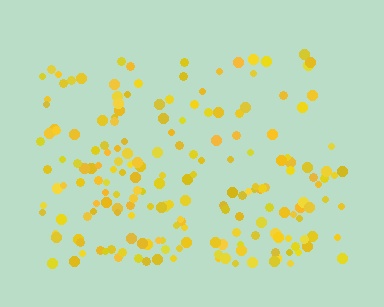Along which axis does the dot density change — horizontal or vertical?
Vertical.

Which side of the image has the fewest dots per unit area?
The top.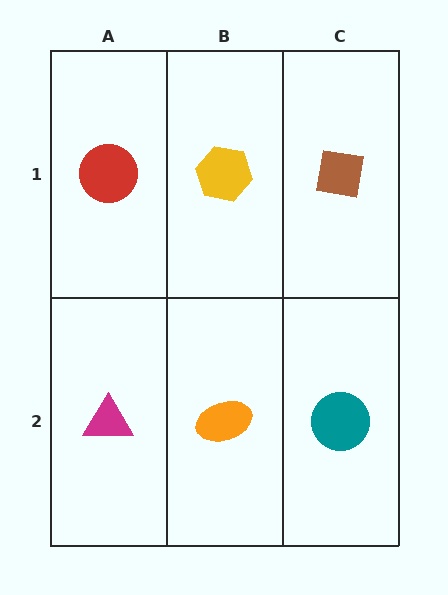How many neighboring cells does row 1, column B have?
3.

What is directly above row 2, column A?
A red circle.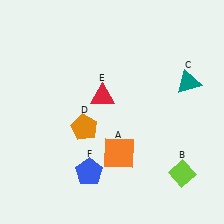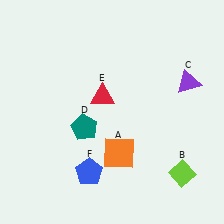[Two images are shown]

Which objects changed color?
C changed from teal to purple. D changed from orange to teal.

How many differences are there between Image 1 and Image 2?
There are 2 differences between the two images.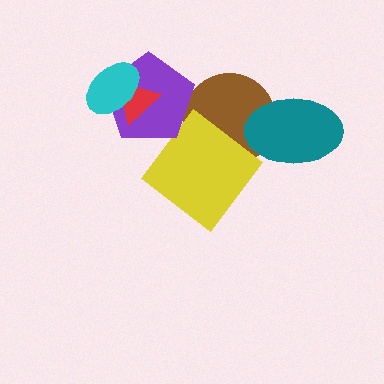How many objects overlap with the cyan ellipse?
2 objects overlap with the cyan ellipse.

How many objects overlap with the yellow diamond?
1 object overlaps with the yellow diamond.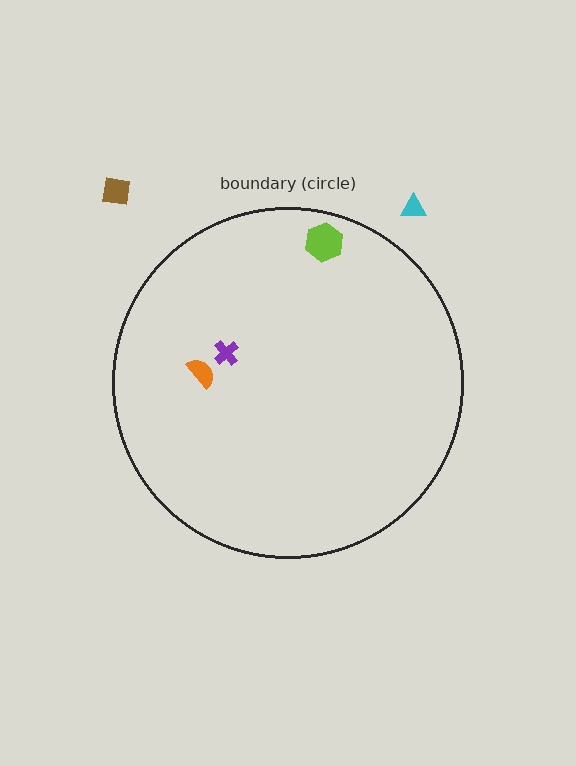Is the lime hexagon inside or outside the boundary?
Inside.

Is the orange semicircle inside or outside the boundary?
Inside.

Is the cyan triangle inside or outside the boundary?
Outside.